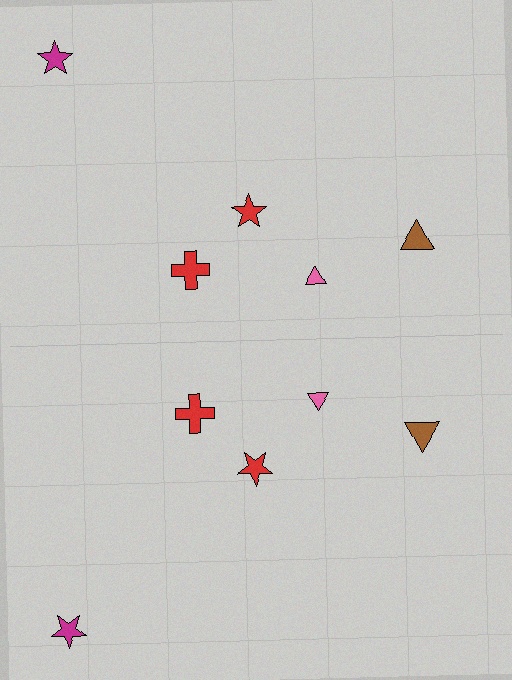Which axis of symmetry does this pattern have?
The pattern has a horizontal axis of symmetry running through the center of the image.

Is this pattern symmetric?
Yes, this pattern has bilateral (reflection) symmetry.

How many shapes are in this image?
There are 10 shapes in this image.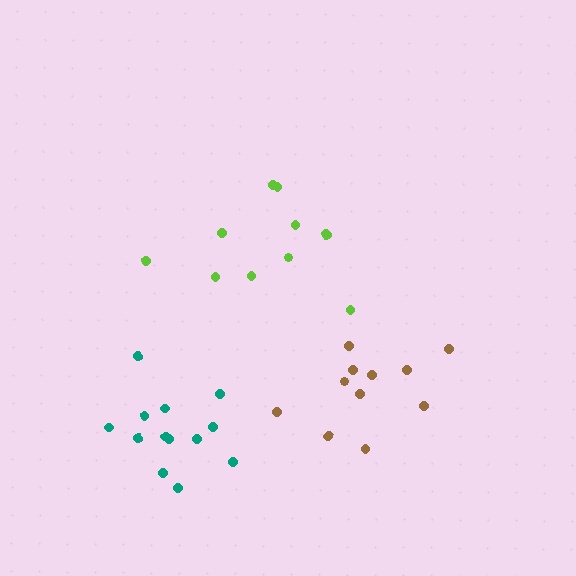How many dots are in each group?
Group 1: 11 dots, Group 2: 11 dots, Group 3: 13 dots (35 total).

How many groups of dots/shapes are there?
There are 3 groups.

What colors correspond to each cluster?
The clusters are colored: brown, lime, teal.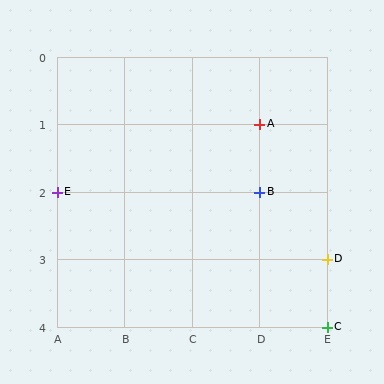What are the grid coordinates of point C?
Point C is at grid coordinates (E, 4).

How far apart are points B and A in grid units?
Points B and A are 1 row apart.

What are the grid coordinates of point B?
Point B is at grid coordinates (D, 2).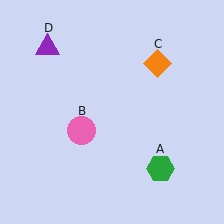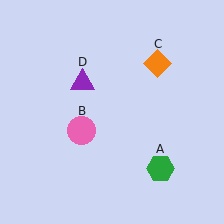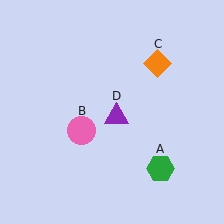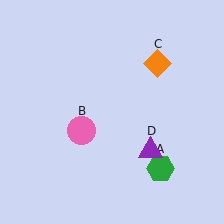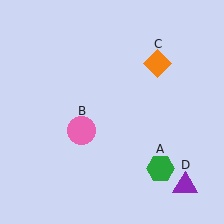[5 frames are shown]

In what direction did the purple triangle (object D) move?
The purple triangle (object D) moved down and to the right.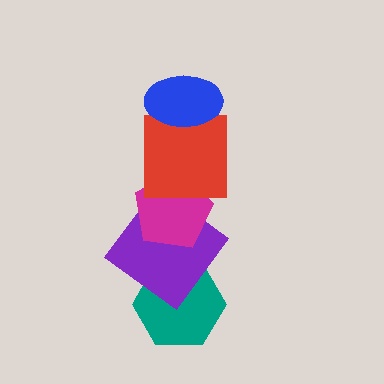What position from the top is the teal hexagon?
The teal hexagon is 5th from the top.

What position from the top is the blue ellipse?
The blue ellipse is 1st from the top.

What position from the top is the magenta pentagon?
The magenta pentagon is 3rd from the top.